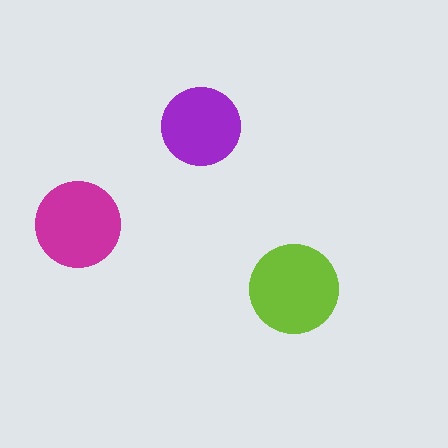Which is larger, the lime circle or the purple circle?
The lime one.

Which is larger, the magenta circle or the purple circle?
The magenta one.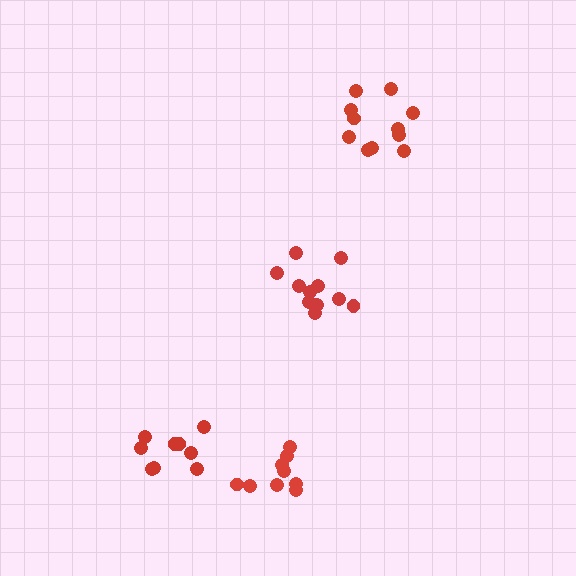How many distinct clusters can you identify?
There are 4 distinct clusters.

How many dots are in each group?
Group 1: 9 dots, Group 2: 11 dots, Group 3: 9 dots, Group 4: 11 dots (40 total).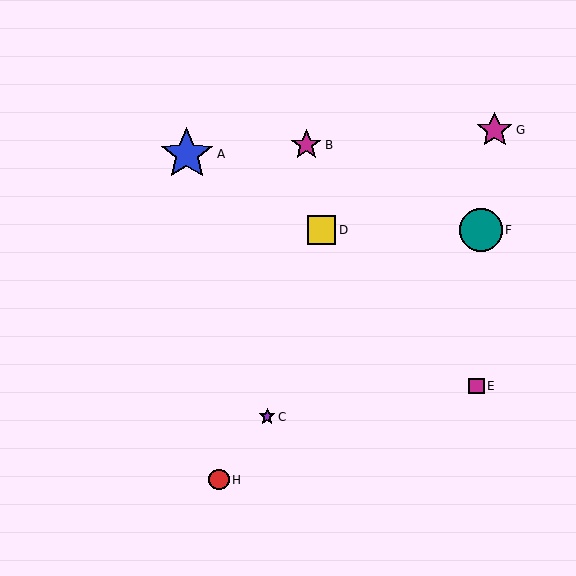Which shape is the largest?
The blue star (labeled A) is the largest.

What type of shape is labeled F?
Shape F is a teal circle.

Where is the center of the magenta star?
The center of the magenta star is at (495, 130).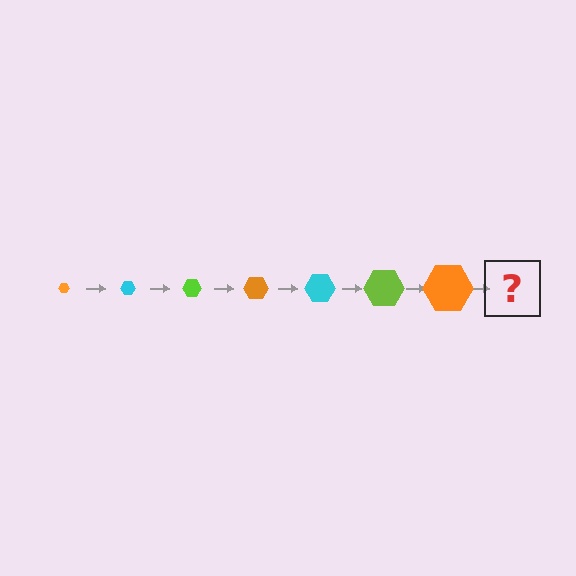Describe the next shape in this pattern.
It should be a cyan hexagon, larger than the previous one.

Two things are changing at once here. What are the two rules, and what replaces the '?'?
The two rules are that the hexagon grows larger each step and the color cycles through orange, cyan, and lime. The '?' should be a cyan hexagon, larger than the previous one.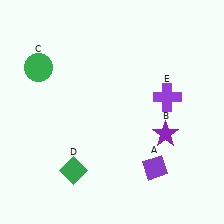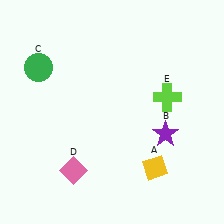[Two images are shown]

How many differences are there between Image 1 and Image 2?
There are 3 differences between the two images.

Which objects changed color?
A changed from purple to yellow. D changed from green to pink. E changed from purple to lime.